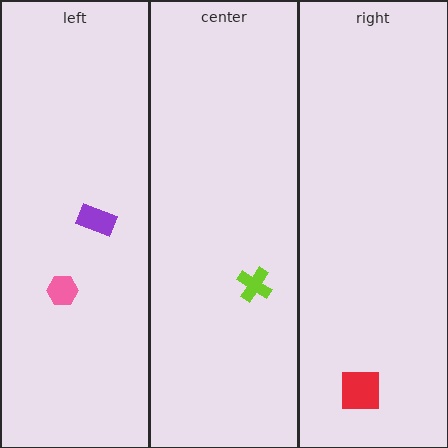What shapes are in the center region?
The lime cross.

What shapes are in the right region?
The red square.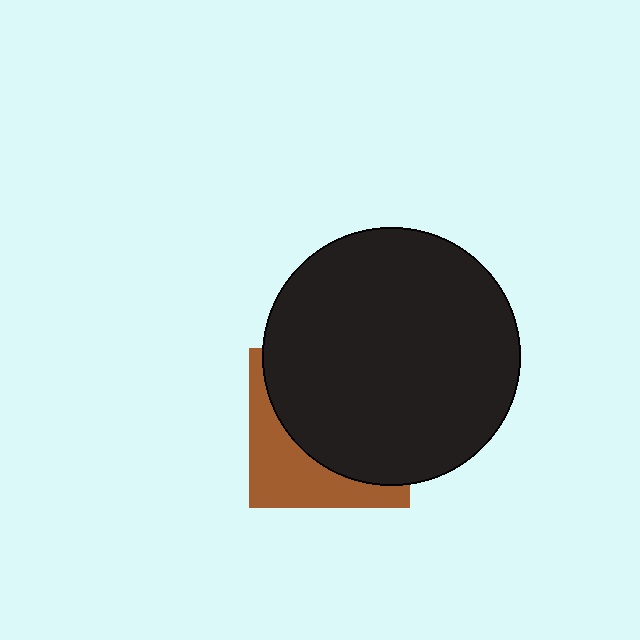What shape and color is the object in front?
The object in front is a black circle.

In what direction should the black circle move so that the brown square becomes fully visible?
The black circle should move toward the upper-right. That is the shortest direction to clear the overlap and leave the brown square fully visible.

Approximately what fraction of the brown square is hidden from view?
Roughly 66% of the brown square is hidden behind the black circle.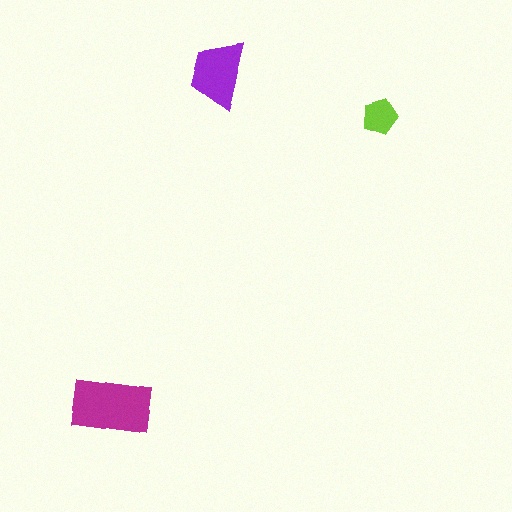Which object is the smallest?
The lime pentagon.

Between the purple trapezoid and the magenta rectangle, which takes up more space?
The magenta rectangle.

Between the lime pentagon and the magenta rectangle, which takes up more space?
The magenta rectangle.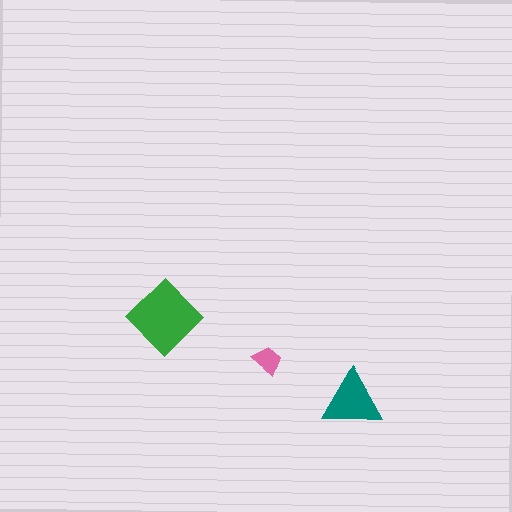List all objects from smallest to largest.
The pink trapezoid, the teal triangle, the green diamond.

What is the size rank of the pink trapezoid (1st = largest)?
3rd.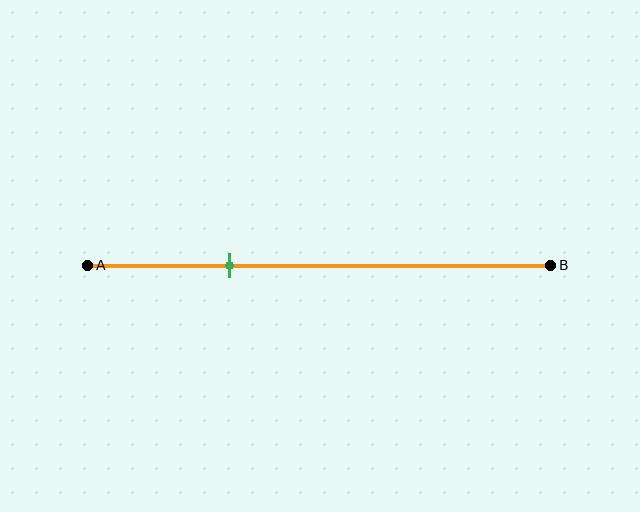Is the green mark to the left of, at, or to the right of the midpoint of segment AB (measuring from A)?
The green mark is to the left of the midpoint of segment AB.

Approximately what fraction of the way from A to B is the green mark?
The green mark is approximately 30% of the way from A to B.